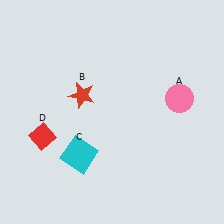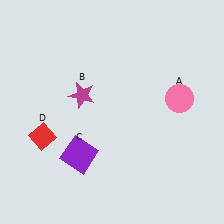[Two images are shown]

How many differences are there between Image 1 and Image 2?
There are 2 differences between the two images.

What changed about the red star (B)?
In Image 1, B is red. In Image 2, it changed to magenta.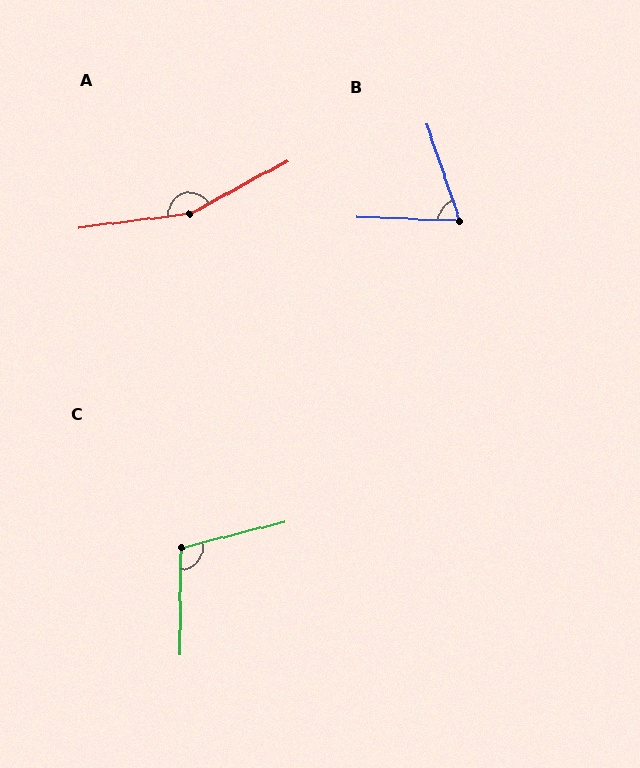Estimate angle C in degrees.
Approximately 105 degrees.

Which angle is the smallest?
B, at approximately 69 degrees.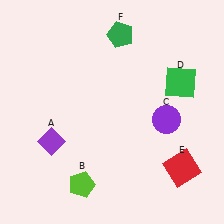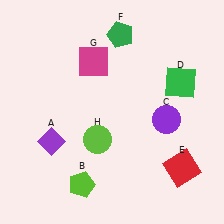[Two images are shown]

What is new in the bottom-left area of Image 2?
A lime circle (H) was added in the bottom-left area of Image 2.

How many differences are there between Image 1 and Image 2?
There are 2 differences between the two images.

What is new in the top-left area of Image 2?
A magenta square (G) was added in the top-left area of Image 2.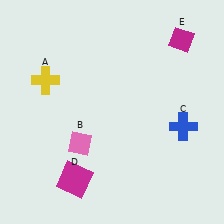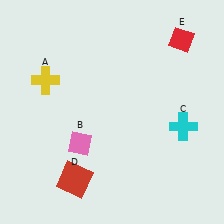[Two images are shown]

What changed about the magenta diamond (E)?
In Image 1, E is magenta. In Image 2, it changed to red.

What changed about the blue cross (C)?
In Image 1, C is blue. In Image 2, it changed to cyan.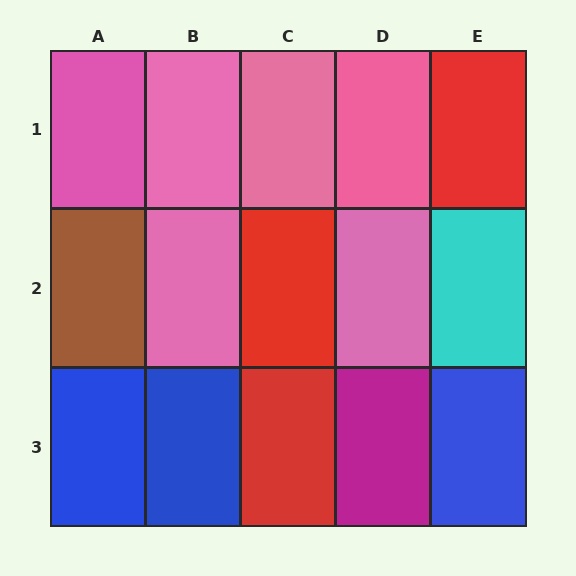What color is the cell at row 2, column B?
Pink.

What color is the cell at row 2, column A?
Brown.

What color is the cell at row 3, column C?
Red.